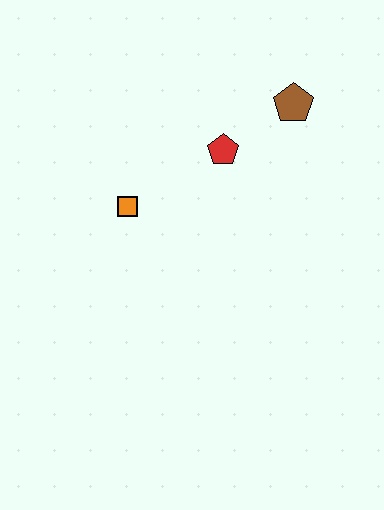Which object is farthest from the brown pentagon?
The orange square is farthest from the brown pentagon.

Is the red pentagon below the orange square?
No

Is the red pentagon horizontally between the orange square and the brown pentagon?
Yes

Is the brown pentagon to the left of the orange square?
No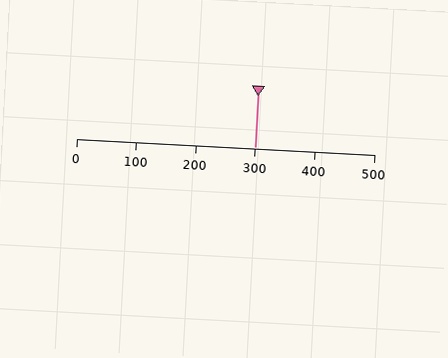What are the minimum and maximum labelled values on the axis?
The axis runs from 0 to 500.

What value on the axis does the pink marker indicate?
The marker indicates approximately 300.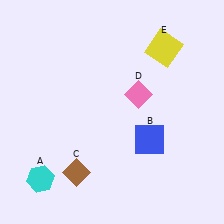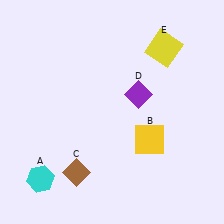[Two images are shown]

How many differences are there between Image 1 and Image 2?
There are 2 differences between the two images.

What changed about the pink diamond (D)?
In Image 1, D is pink. In Image 2, it changed to purple.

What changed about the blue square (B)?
In Image 1, B is blue. In Image 2, it changed to yellow.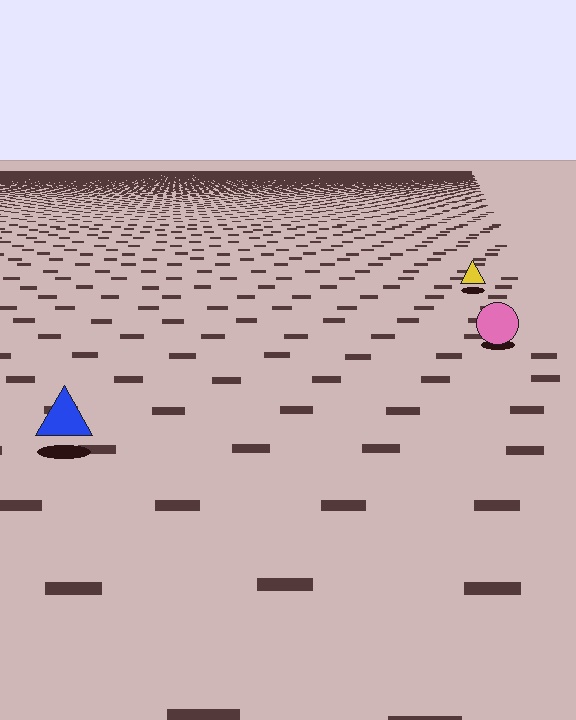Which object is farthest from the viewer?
The yellow triangle is farthest from the viewer. It appears smaller and the ground texture around it is denser.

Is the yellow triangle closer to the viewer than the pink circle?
No. The pink circle is closer — you can tell from the texture gradient: the ground texture is coarser near it.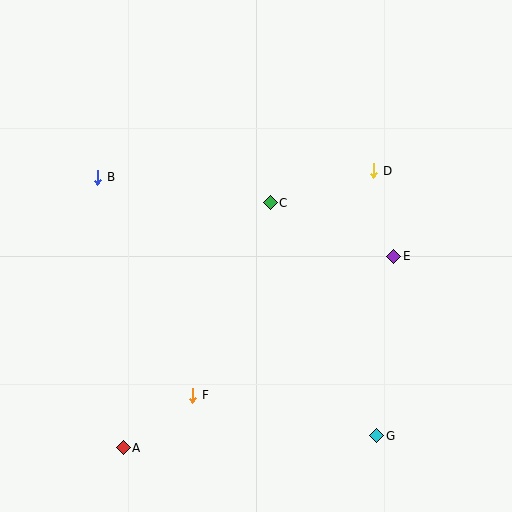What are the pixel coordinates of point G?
Point G is at (377, 436).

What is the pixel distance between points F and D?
The distance between F and D is 289 pixels.